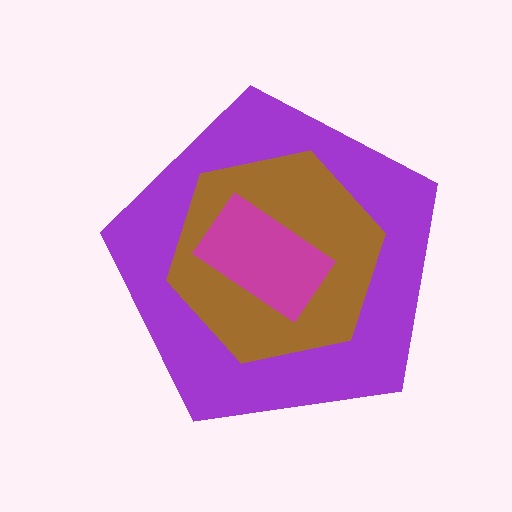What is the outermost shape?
The purple pentagon.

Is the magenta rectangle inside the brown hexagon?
Yes.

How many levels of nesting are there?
3.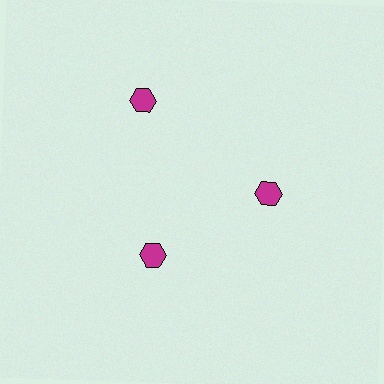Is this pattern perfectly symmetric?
No. The 3 magenta hexagons are arranged in a ring, but one element near the 11 o'clock position is pushed outward from the center, breaking the 3-fold rotational symmetry.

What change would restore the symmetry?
The symmetry would be restored by moving it inward, back onto the ring so that all 3 hexagons sit at equal angles and equal distance from the center.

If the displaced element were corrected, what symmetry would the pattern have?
It would have 3-fold rotational symmetry — the pattern would map onto itself every 120 degrees.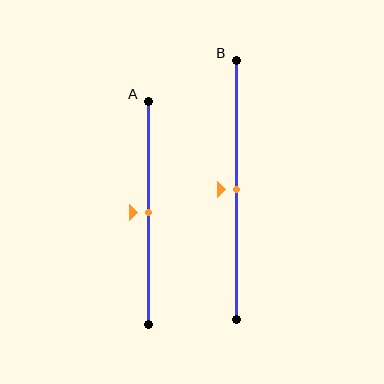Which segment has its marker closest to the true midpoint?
Segment A has its marker closest to the true midpoint.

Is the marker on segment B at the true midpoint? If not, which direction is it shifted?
Yes, the marker on segment B is at the true midpoint.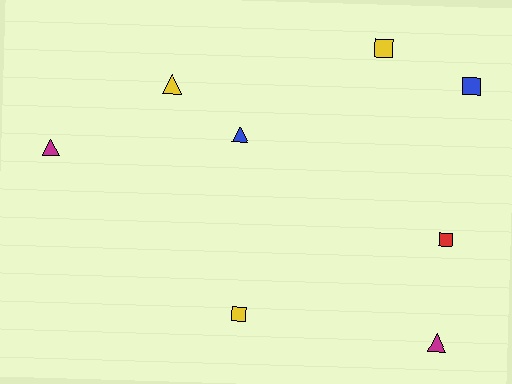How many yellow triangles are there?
There is 1 yellow triangle.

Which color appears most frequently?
Yellow, with 3 objects.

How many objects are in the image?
There are 8 objects.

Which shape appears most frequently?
Square, with 4 objects.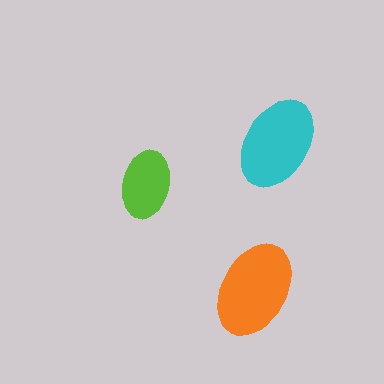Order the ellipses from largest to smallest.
the orange one, the cyan one, the lime one.